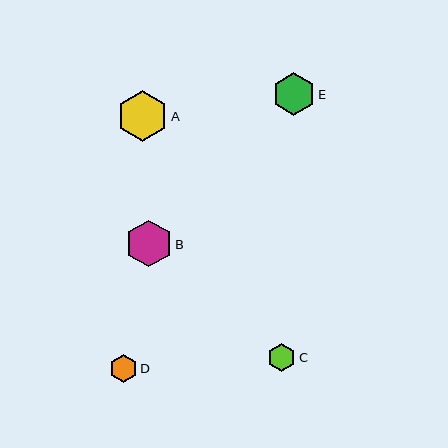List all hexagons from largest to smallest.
From largest to smallest: A, B, E, D, C.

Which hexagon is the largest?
Hexagon A is the largest with a size of approximately 52 pixels.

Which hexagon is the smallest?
Hexagon C is the smallest with a size of approximately 28 pixels.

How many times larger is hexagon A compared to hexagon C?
Hexagon A is approximately 1.9 times the size of hexagon C.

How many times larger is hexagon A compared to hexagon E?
Hexagon A is approximately 1.2 times the size of hexagon E.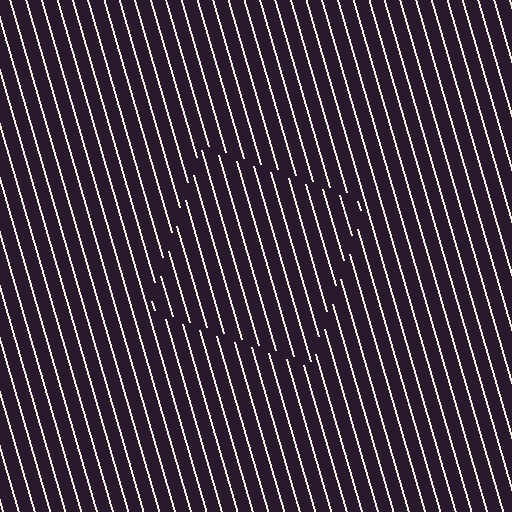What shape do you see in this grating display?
An illusory square. The interior of the shape contains the same grating, shifted by half a period — the contour is defined by the phase discontinuity where line-ends from the inner and outer gratings abut.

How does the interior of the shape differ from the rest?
The interior of the shape contains the same grating, shifted by half a period — the contour is defined by the phase discontinuity where line-ends from the inner and outer gratings abut.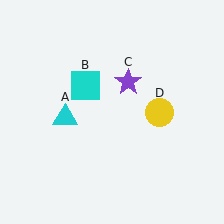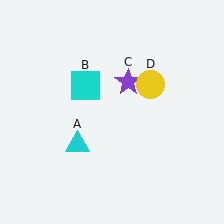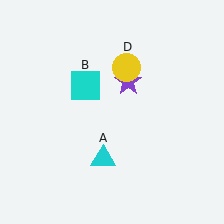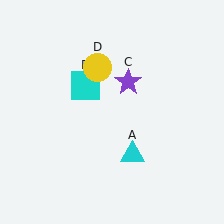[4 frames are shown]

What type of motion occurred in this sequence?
The cyan triangle (object A), yellow circle (object D) rotated counterclockwise around the center of the scene.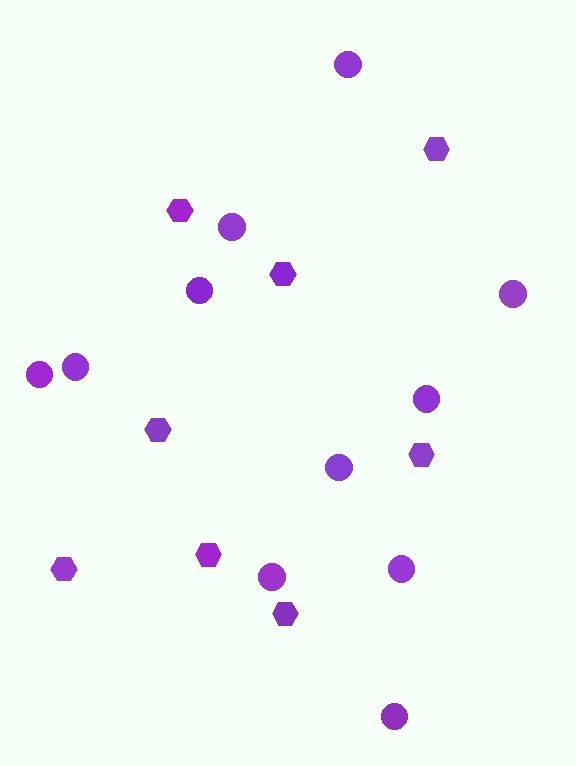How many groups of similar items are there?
There are 2 groups: one group of hexagons (8) and one group of circles (11).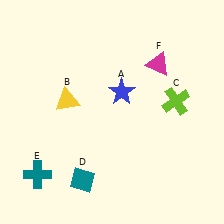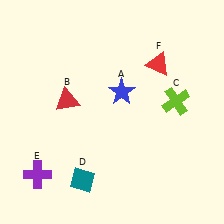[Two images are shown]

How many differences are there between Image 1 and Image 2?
There are 3 differences between the two images.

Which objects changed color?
B changed from yellow to red. E changed from teal to purple. F changed from magenta to red.